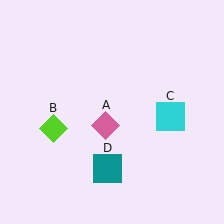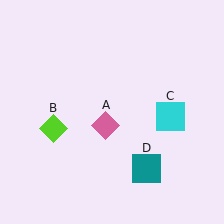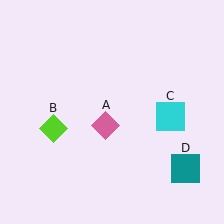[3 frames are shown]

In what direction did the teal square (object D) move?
The teal square (object D) moved right.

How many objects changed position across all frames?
1 object changed position: teal square (object D).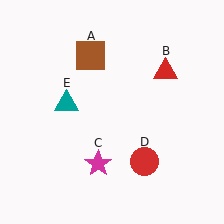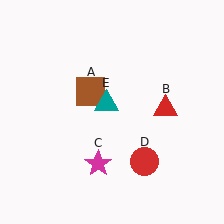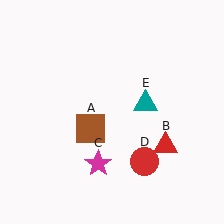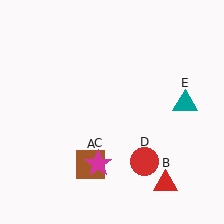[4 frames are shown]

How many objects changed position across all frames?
3 objects changed position: brown square (object A), red triangle (object B), teal triangle (object E).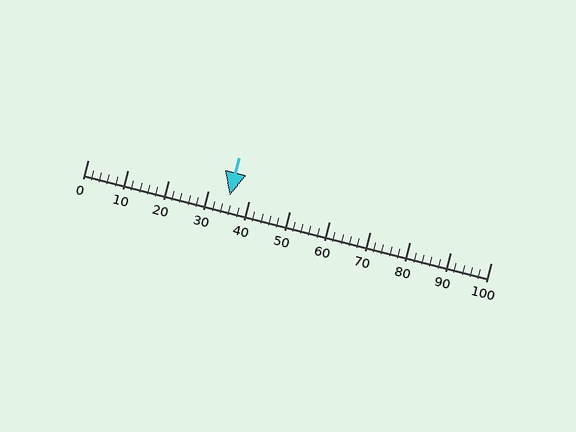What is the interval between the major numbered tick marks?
The major tick marks are spaced 10 units apart.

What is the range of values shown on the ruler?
The ruler shows values from 0 to 100.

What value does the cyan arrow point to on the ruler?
The cyan arrow points to approximately 35.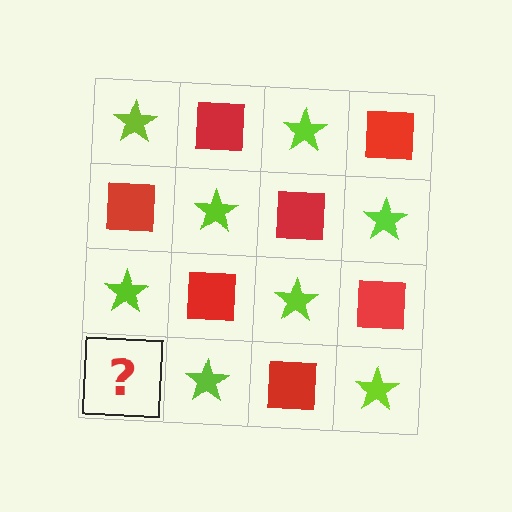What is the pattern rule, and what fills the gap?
The rule is that it alternates lime star and red square in a checkerboard pattern. The gap should be filled with a red square.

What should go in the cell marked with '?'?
The missing cell should contain a red square.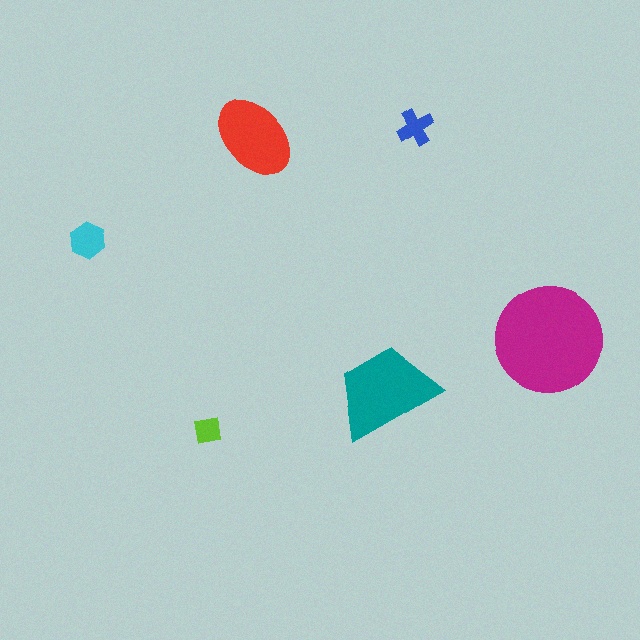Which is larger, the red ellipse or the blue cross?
The red ellipse.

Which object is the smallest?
The lime square.